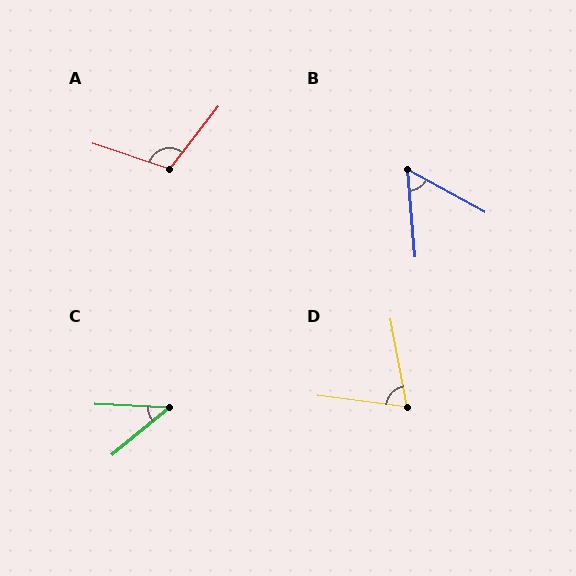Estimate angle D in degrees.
Approximately 72 degrees.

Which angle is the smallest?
C, at approximately 42 degrees.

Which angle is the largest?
A, at approximately 110 degrees.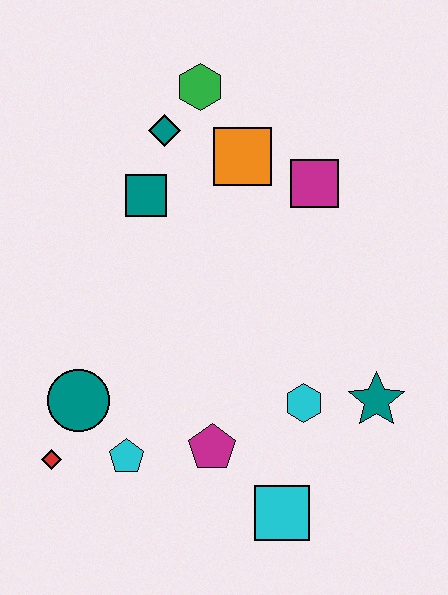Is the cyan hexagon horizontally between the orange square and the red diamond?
No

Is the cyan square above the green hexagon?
No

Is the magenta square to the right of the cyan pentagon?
Yes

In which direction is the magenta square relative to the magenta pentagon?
The magenta square is above the magenta pentagon.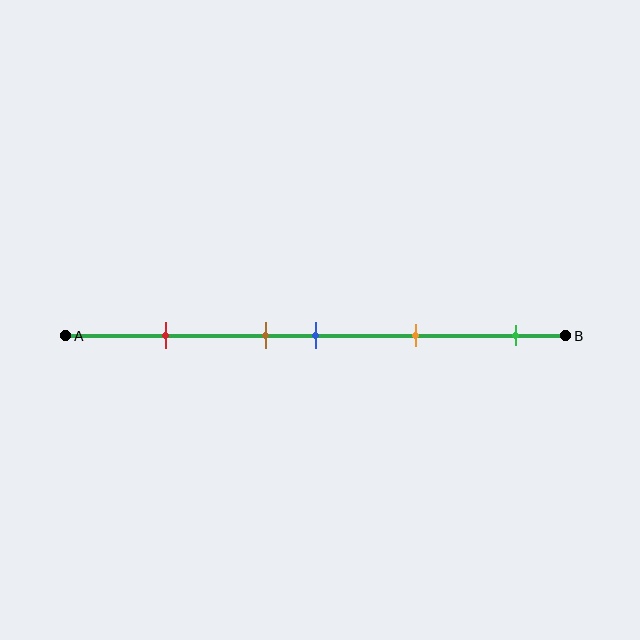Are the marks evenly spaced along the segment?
No, the marks are not evenly spaced.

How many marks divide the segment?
There are 5 marks dividing the segment.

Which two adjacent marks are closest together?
The brown and blue marks are the closest adjacent pair.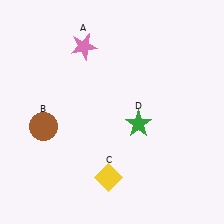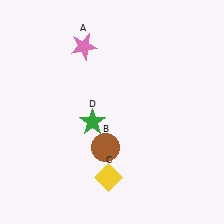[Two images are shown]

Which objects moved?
The objects that moved are: the brown circle (B), the green star (D).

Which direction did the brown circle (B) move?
The brown circle (B) moved right.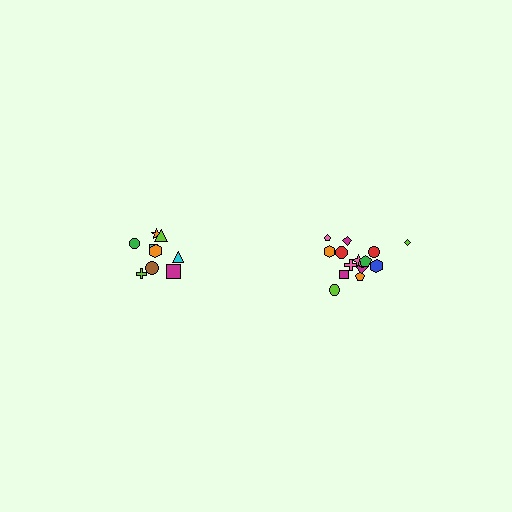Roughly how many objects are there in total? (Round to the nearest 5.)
Roughly 25 objects in total.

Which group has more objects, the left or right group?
The right group.